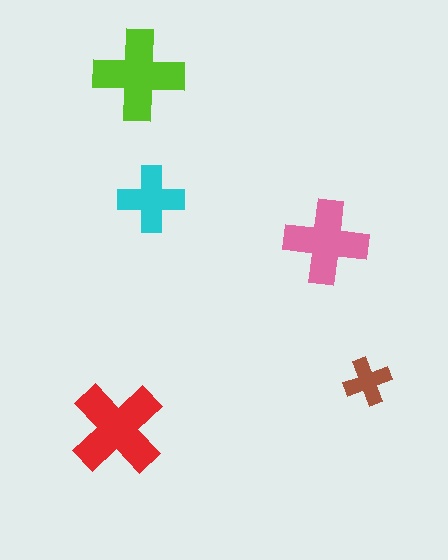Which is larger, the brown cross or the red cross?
The red one.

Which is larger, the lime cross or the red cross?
The red one.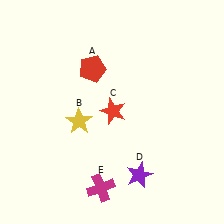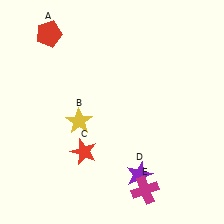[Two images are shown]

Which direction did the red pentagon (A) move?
The red pentagon (A) moved left.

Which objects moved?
The objects that moved are: the red pentagon (A), the red star (C), the magenta cross (E).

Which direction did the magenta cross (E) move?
The magenta cross (E) moved right.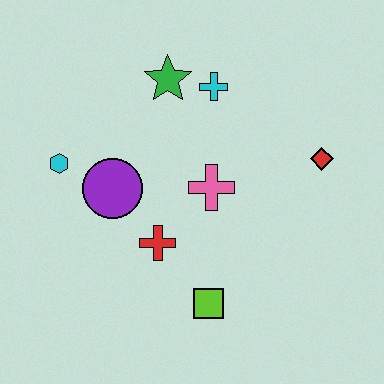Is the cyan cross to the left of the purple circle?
No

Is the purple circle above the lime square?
Yes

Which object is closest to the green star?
The cyan cross is closest to the green star.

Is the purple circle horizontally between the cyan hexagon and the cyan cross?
Yes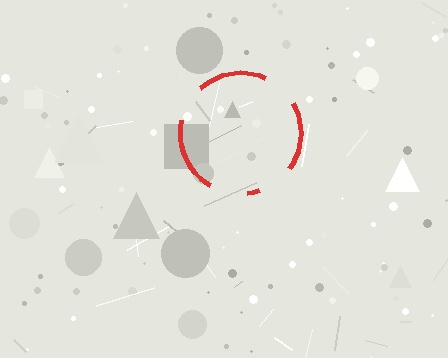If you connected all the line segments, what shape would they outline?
They would outline a circle.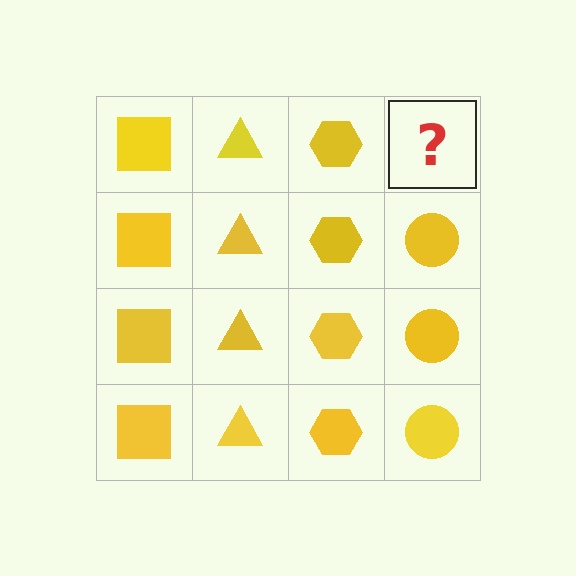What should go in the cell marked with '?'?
The missing cell should contain a yellow circle.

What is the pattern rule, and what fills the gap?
The rule is that each column has a consistent shape. The gap should be filled with a yellow circle.